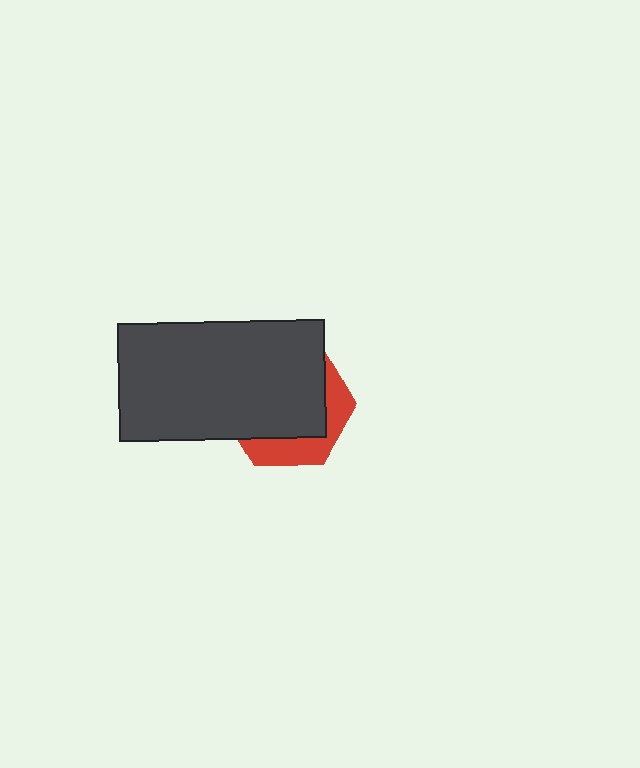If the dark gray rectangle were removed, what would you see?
You would see the complete red hexagon.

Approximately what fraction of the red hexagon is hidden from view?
Roughly 69% of the red hexagon is hidden behind the dark gray rectangle.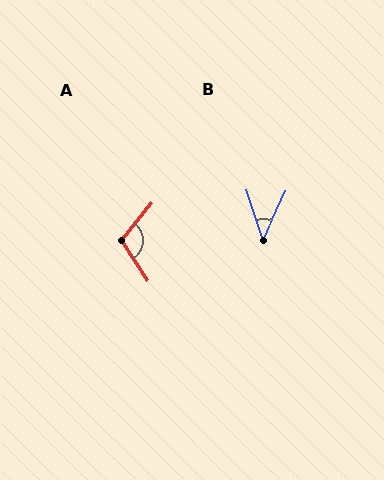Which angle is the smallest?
B, at approximately 43 degrees.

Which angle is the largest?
A, at approximately 109 degrees.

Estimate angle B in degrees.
Approximately 43 degrees.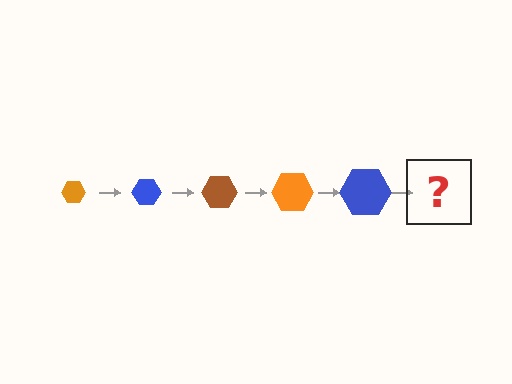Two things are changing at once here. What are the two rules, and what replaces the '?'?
The two rules are that the hexagon grows larger each step and the color cycles through orange, blue, and brown. The '?' should be a brown hexagon, larger than the previous one.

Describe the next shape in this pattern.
It should be a brown hexagon, larger than the previous one.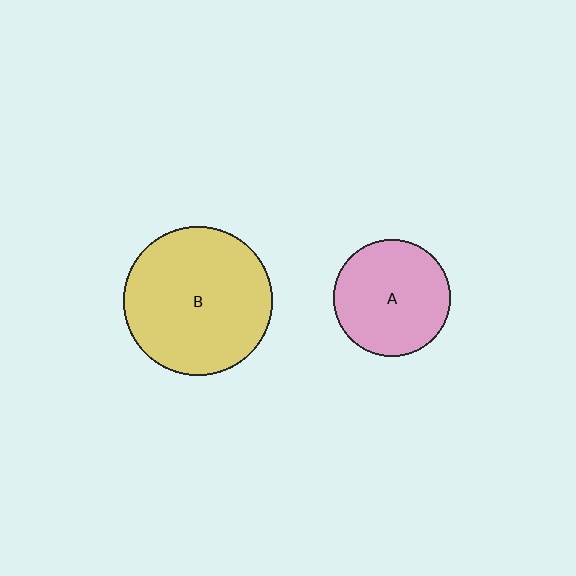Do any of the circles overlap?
No, none of the circles overlap.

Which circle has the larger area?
Circle B (yellow).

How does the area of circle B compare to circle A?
Approximately 1.6 times.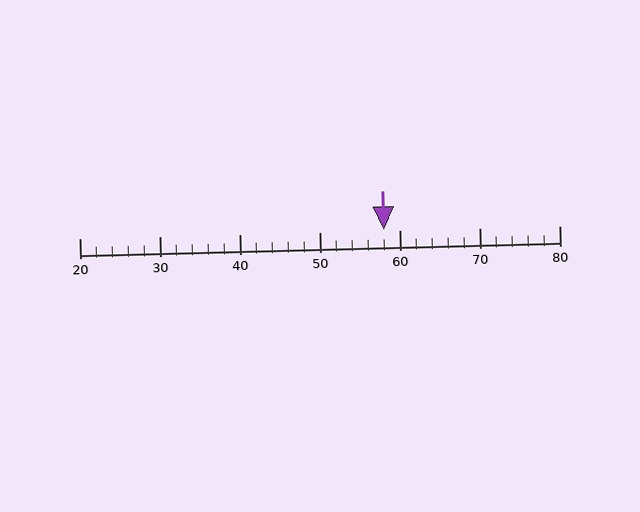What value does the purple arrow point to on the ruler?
The purple arrow points to approximately 58.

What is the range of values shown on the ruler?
The ruler shows values from 20 to 80.